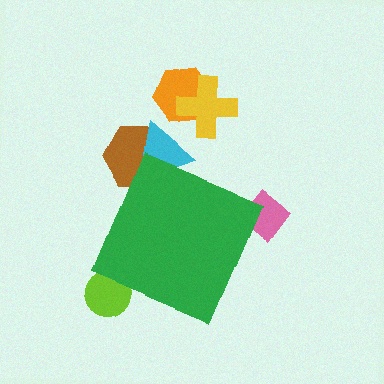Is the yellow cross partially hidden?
No, the yellow cross is fully visible.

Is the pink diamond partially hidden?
Yes, the pink diamond is partially hidden behind the green diamond.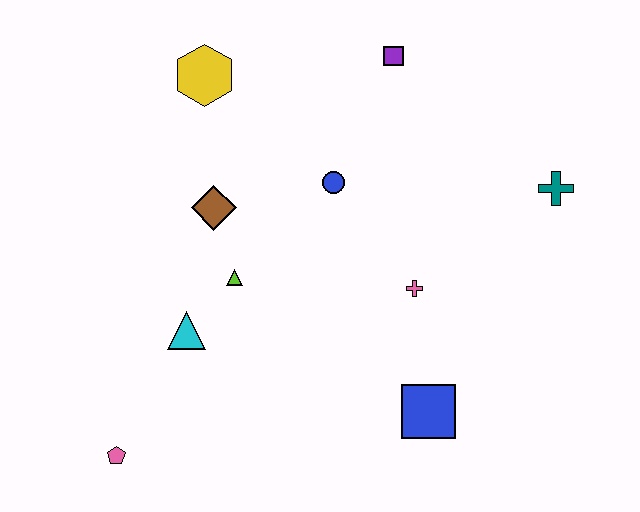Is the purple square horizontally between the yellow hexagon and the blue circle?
No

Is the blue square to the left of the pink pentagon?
No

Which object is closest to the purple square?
The blue circle is closest to the purple square.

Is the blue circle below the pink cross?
No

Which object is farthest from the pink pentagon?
The teal cross is farthest from the pink pentagon.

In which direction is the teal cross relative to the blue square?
The teal cross is above the blue square.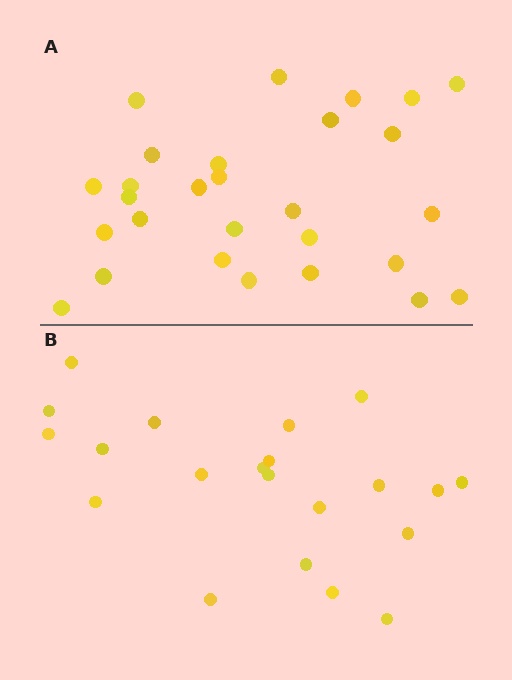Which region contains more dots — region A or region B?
Region A (the top region) has more dots.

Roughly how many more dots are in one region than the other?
Region A has roughly 8 or so more dots than region B.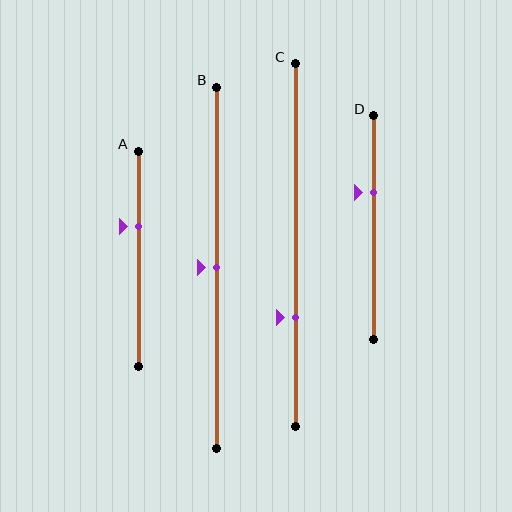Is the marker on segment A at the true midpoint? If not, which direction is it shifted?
No, the marker on segment A is shifted upward by about 15% of the segment length.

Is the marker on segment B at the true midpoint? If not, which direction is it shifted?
Yes, the marker on segment B is at the true midpoint.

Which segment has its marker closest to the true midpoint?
Segment B has its marker closest to the true midpoint.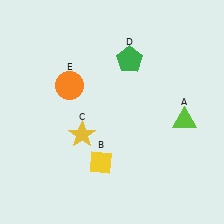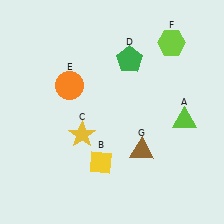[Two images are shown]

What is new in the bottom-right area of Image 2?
A brown triangle (G) was added in the bottom-right area of Image 2.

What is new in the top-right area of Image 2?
A lime hexagon (F) was added in the top-right area of Image 2.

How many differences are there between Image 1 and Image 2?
There are 2 differences between the two images.